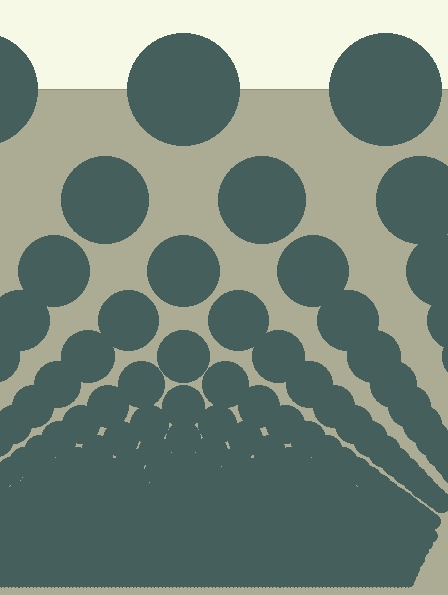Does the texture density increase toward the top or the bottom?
Density increases toward the bottom.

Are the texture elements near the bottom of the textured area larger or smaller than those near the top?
Smaller. The gradient is inverted — elements near the bottom are smaller and denser.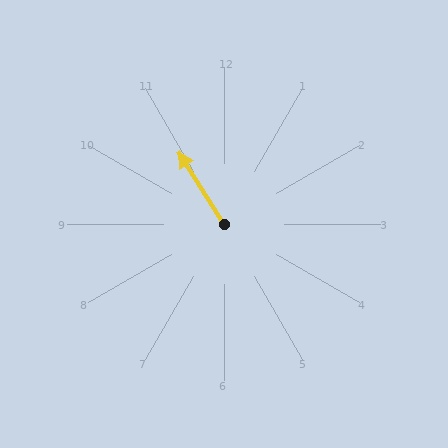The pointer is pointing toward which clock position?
Roughly 11 o'clock.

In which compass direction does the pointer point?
Northwest.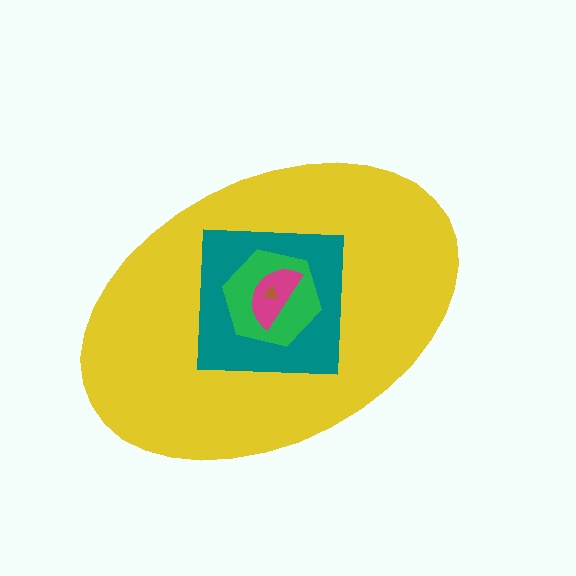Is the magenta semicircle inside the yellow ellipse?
Yes.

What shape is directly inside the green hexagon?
The magenta semicircle.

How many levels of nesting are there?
5.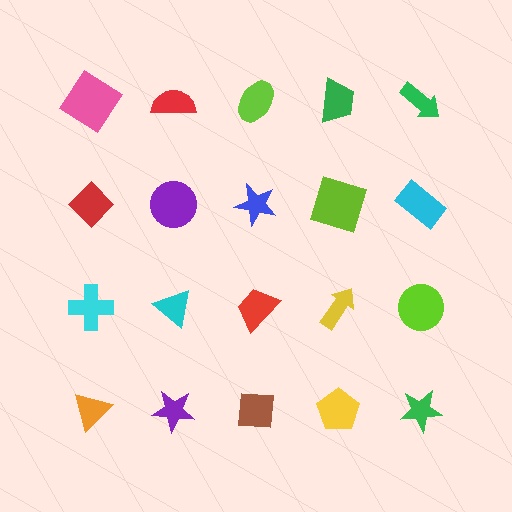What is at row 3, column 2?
A cyan triangle.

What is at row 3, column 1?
A cyan cross.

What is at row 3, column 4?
A yellow arrow.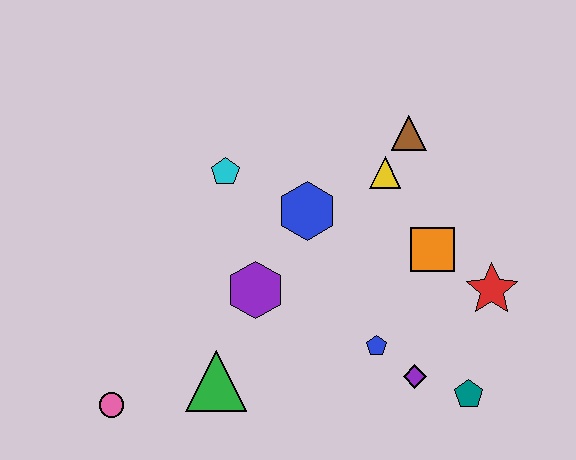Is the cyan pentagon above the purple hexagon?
Yes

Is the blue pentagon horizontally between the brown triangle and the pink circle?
Yes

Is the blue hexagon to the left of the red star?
Yes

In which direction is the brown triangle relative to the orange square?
The brown triangle is above the orange square.